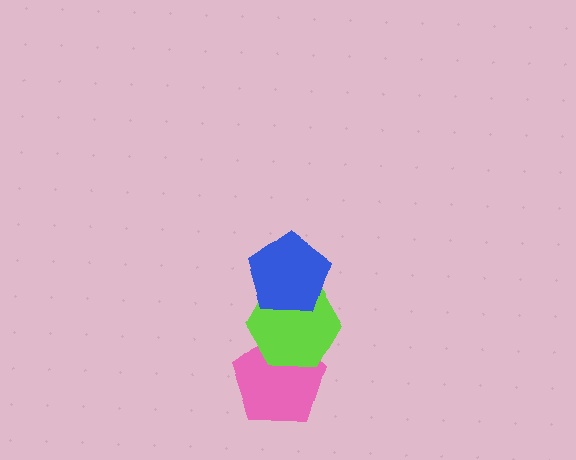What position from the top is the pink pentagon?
The pink pentagon is 3rd from the top.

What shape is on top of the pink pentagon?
The lime hexagon is on top of the pink pentagon.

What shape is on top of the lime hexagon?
The blue pentagon is on top of the lime hexagon.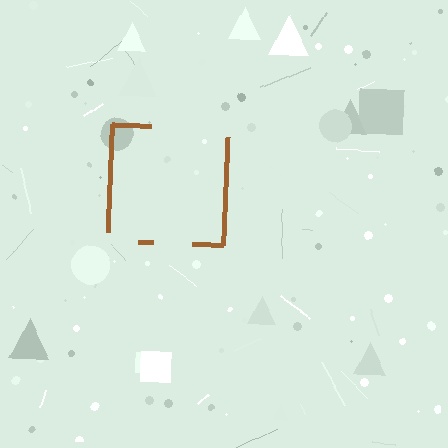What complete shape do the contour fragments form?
The contour fragments form a square.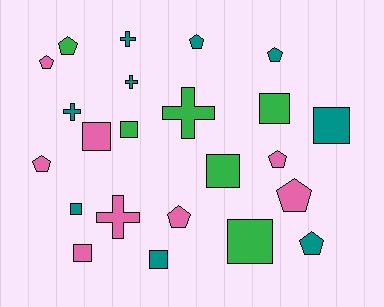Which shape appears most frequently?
Pentagon, with 9 objects.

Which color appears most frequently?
Teal, with 9 objects.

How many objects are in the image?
There are 23 objects.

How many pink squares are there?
There are 2 pink squares.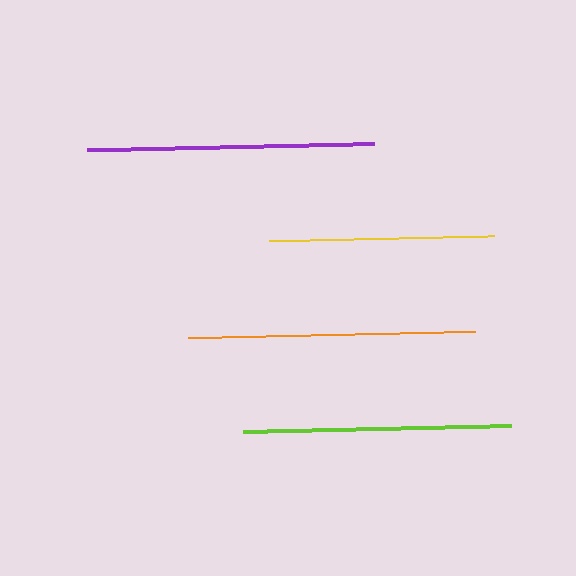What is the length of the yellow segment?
The yellow segment is approximately 225 pixels long.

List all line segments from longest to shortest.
From longest to shortest: orange, purple, lime, yellow.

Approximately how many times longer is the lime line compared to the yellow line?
The lime line is approximately 1.2 times the length of the yellow line.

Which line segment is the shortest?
The yellow line is the shortest at approximately 225 pixels.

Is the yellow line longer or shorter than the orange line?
The orange line is longer than the yellow line.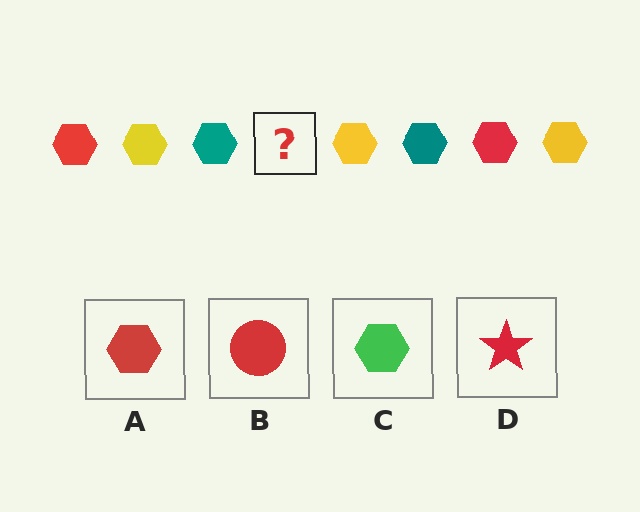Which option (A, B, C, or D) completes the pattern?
A.